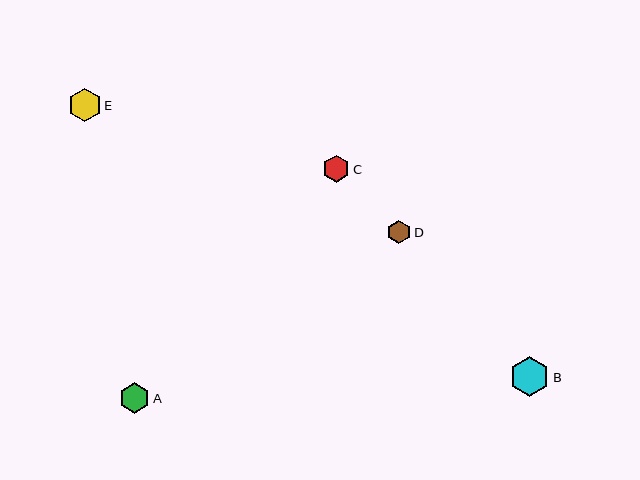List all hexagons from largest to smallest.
From largest to smallest: B, E, A, C, D.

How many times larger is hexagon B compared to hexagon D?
Hexagon B is approximately 1.7 times the size of hexagon D.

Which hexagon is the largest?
Hexagon B is the largest with a size of approximately 40 pixels.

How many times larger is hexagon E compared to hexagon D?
Hexagon E is approximately 1.4 times the size of hexagon D.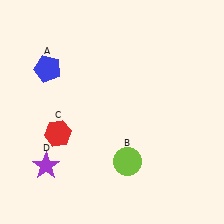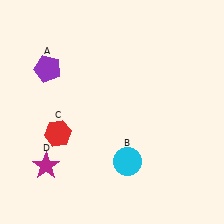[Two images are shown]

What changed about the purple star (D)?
In Image 1, D is purple. In Image 2, it changed to magenta.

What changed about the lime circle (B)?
In Image 1, B is lime. In Image 2, it changed to cyan.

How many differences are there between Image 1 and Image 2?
There are 3 differences between the two images.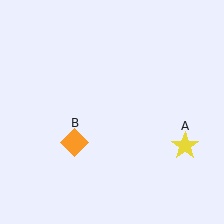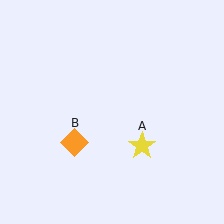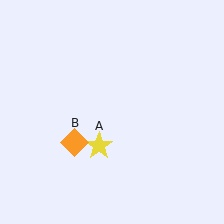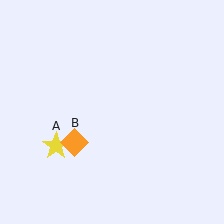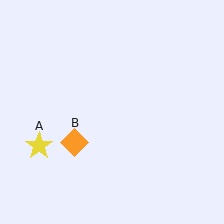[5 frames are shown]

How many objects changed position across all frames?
1 object changed position: yellow star (object A).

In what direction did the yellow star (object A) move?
The yellow star (object A) moved left.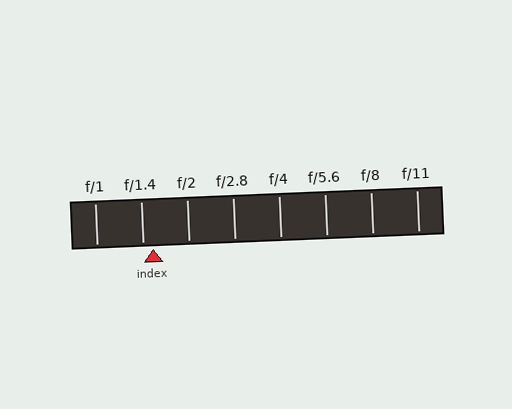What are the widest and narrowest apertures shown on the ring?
The widest aperture shown is f/1 and the narrowest is f/11.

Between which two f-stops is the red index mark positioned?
The index mark is between f/1.4 and f/2.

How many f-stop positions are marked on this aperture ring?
There are 8 f-stop positions marked.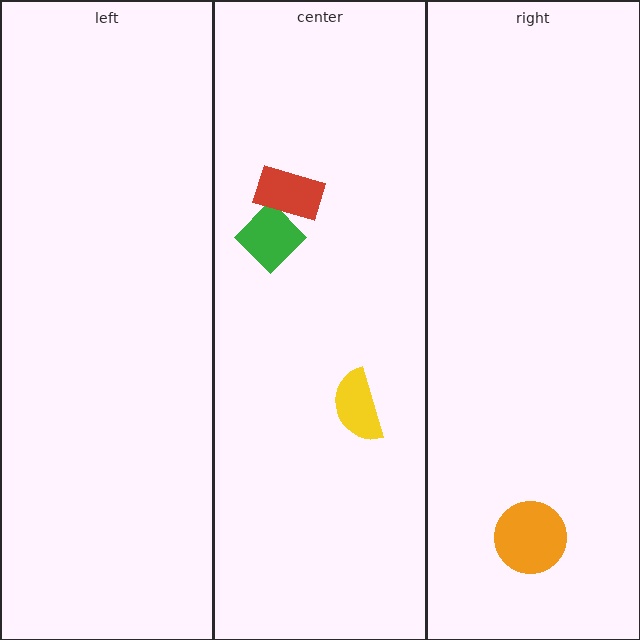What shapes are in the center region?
The green diamond, the red rectangle, the yellow semicircle.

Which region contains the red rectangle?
The center region.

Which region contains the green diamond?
The center region.